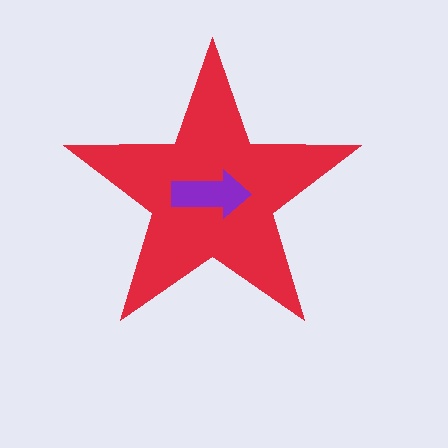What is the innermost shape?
The purple arrow.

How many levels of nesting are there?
2.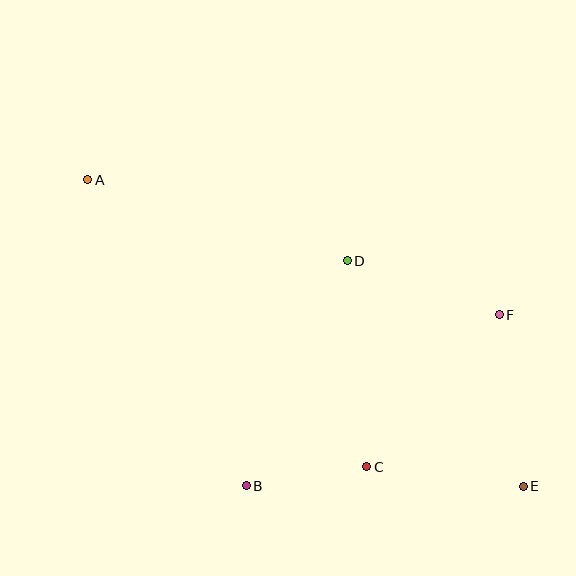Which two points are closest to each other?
Points B and C are closest to each other.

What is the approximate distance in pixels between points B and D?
The distance between B and D is approximately 247 pixels.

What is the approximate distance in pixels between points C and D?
The distance between C and D is approximately 207 pixels.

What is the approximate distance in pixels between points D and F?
The distance between D and F is approximately 161 pixels.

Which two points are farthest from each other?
Points A and E are farthest from each other.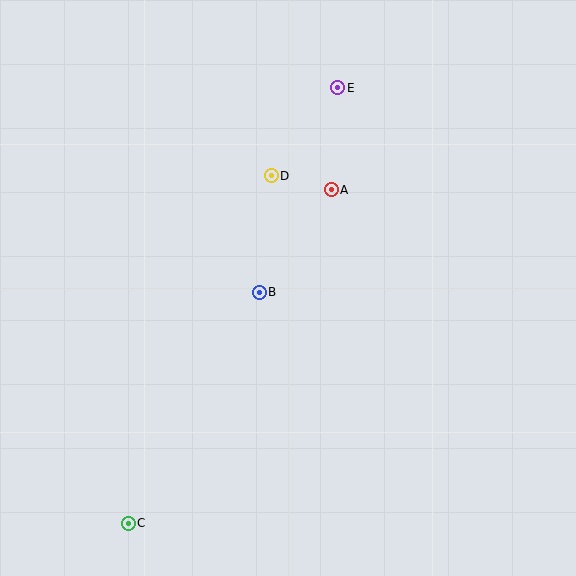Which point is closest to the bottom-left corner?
Point C is closest to the bottom-left corner.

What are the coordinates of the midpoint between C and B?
The midpoint between C and B is at (194, 408).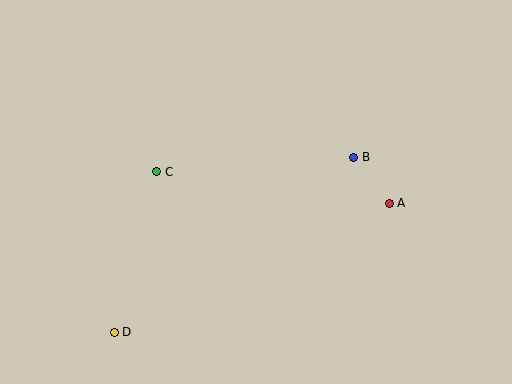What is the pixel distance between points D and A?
The distance between D and A is 304 pixels.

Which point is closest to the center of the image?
Point C at (157, 172) is closest to the center.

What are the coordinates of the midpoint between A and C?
The midpoint between A and C is at (273, 187).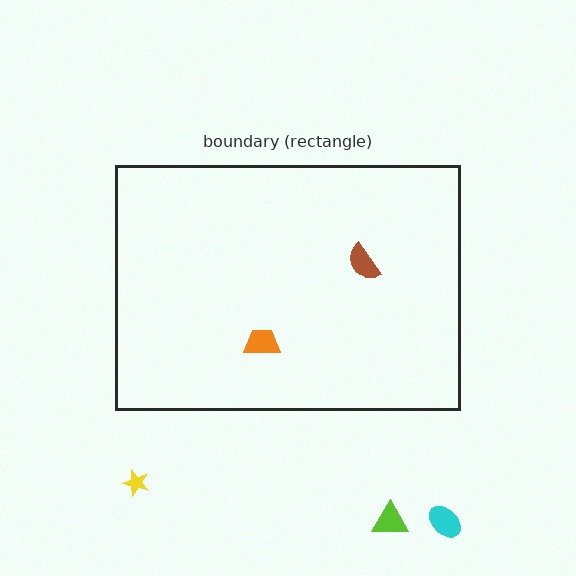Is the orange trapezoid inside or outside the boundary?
Inside.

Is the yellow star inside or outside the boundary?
Outside.